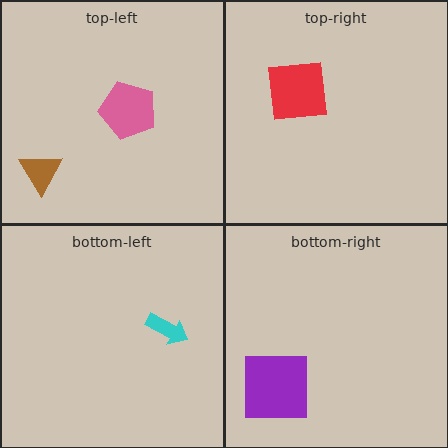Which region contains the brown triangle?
The top-left region.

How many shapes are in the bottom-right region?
1.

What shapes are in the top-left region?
The pink pentagon, the brown triangle.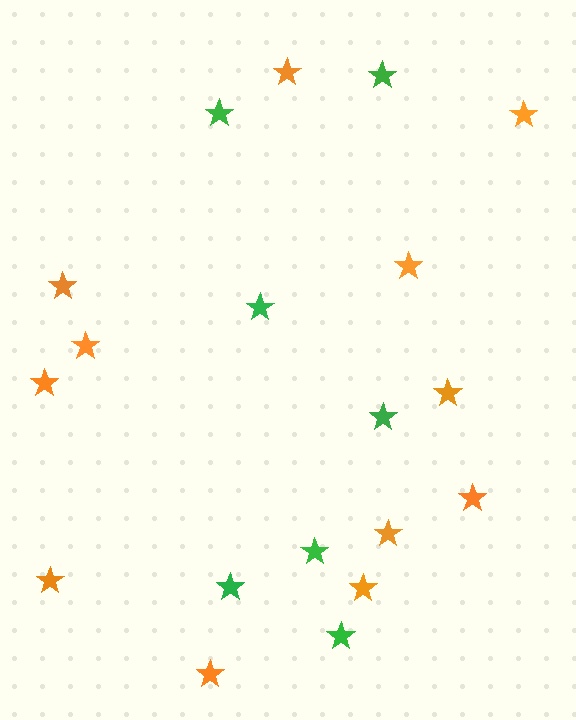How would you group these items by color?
There are 2 groups: one group of orange stars (12) and one group of green stars (7).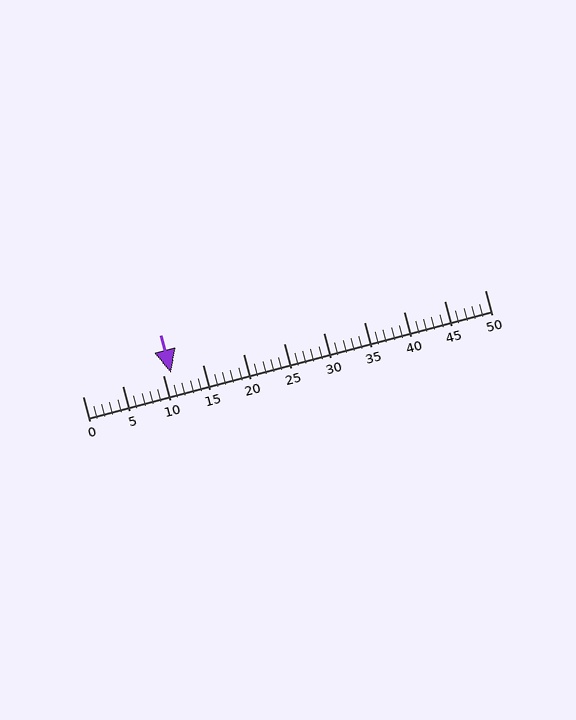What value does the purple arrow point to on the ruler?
The purple arrow points to approximately 11.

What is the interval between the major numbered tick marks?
The major tick marks are spaced 5 units apart.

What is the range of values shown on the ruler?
The ruler shows values from 0 to 50.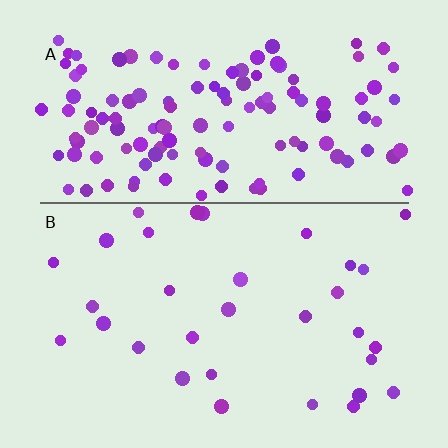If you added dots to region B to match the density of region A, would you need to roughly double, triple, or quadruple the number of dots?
Approximately quadruple.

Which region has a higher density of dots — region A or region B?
A (the top).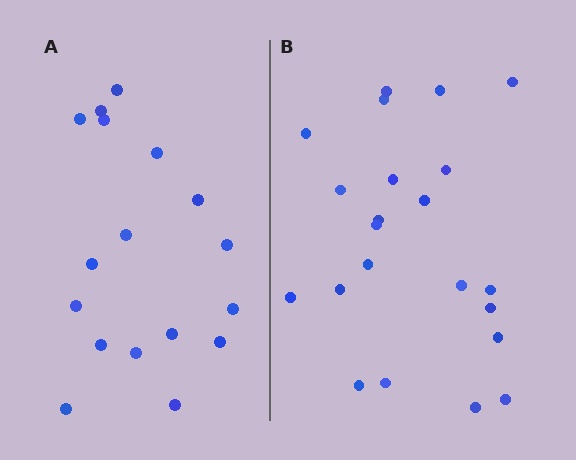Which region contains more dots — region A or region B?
Region B (the right region) has more dots.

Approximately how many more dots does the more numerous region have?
Region B has about 5 more dots than region A.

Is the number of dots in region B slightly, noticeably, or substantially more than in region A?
Region B has noticeably more, but not dramatically so. The ratio is roughly 1.3 to 1.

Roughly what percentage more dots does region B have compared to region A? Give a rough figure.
About 30% more.